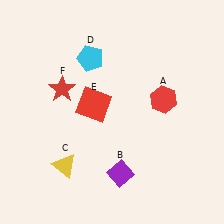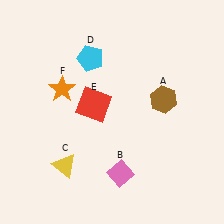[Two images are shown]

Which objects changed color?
A changed from red to brown. B changed from purple to pink. F changed from red to orange.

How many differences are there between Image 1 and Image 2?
There are 3 differences between the two images.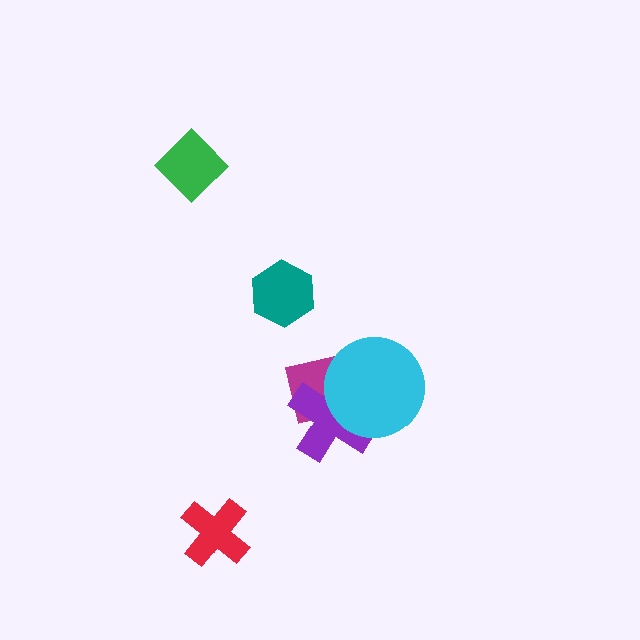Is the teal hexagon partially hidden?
No, no other shape covers it.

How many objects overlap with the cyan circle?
2 objects overlap with the cyan circle.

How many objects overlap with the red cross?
0 objects overlap with the red cross.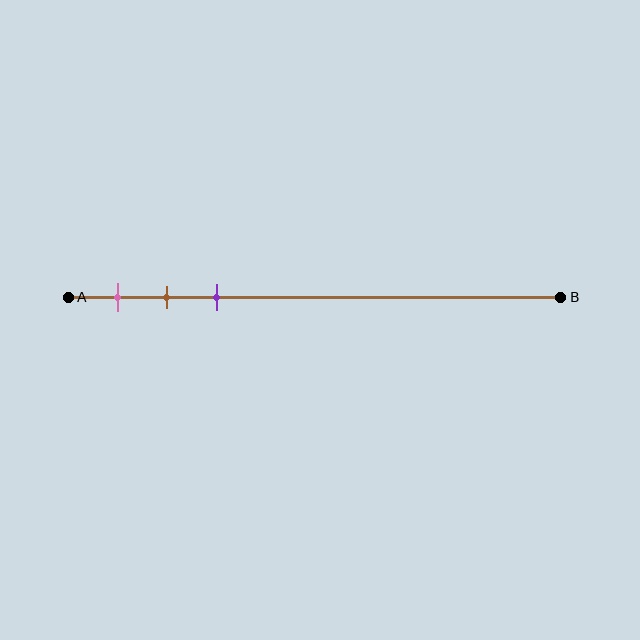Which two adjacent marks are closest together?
The brown and purple marks are the closest adjacent pair.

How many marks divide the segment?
There are 3 marks dividing the segment.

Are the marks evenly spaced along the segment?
Yes, the marks are approximately evenly spaced.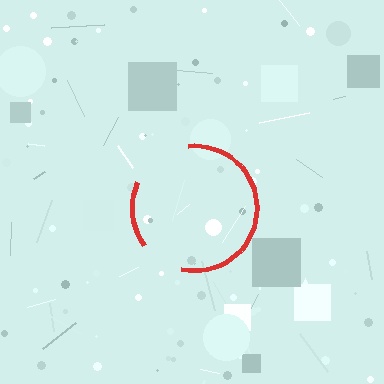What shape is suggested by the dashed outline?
The dashed outline suggests a circle.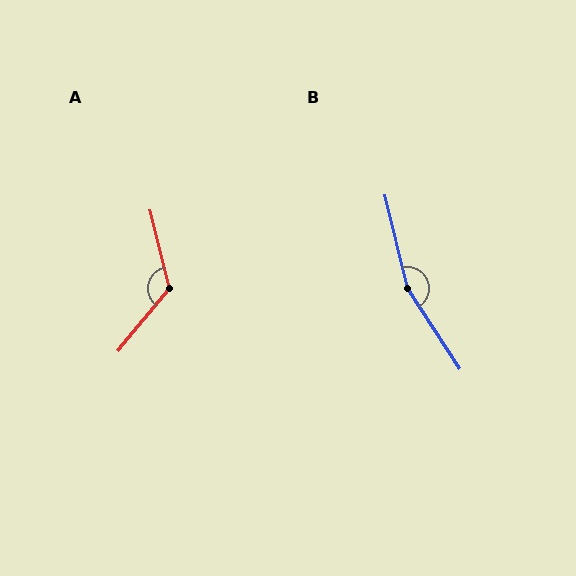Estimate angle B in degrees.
Approximately 161 degrees.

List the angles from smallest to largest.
A (126°), B (161°).